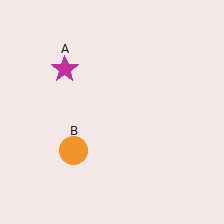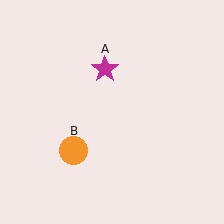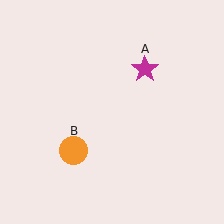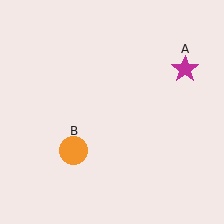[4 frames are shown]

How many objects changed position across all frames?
1 object changed position: magenta star (object A).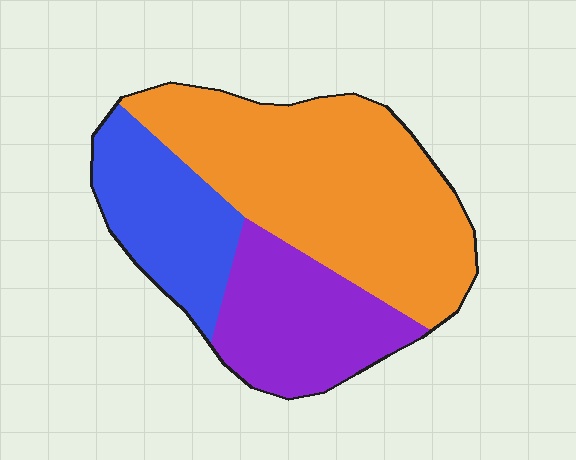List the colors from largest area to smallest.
From largest to smallest: orange, purple, blue.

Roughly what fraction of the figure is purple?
Purple covers 25% of the figure.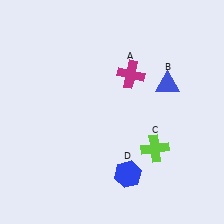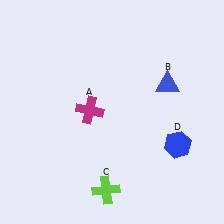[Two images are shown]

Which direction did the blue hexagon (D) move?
The blue hexagon (D) moved right.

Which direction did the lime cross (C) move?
The lime cross (C) moved left.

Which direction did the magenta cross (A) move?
The magenta cross (A) moved left.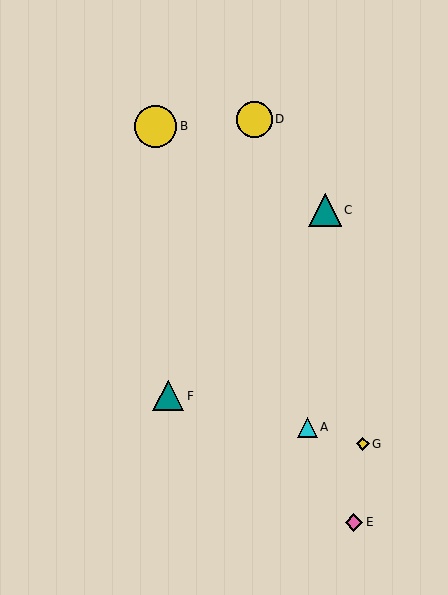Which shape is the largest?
The yellow circle (labeled B) is the largest.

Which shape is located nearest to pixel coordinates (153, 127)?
The yellow circle (labeled B) at (156, 126) is nearest to that location.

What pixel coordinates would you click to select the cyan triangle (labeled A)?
Click at (307, 427) to select the cyan triangle A.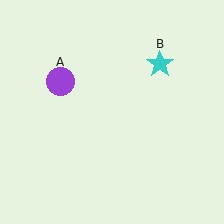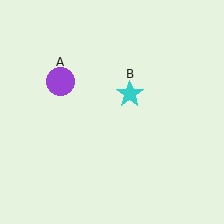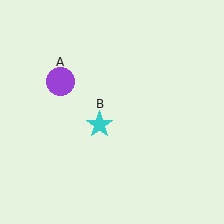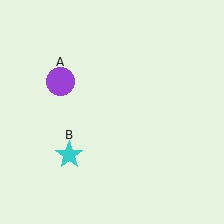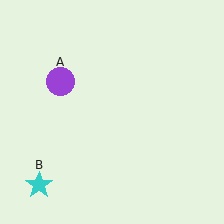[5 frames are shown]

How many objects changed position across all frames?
1 object changed position: cyan star (object B).